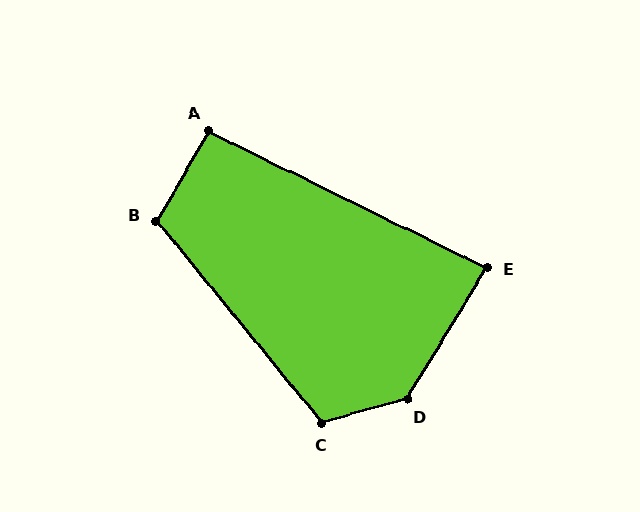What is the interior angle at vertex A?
Approximately 94 degrees (approximately right).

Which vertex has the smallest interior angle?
E, at approximately 85 degrees.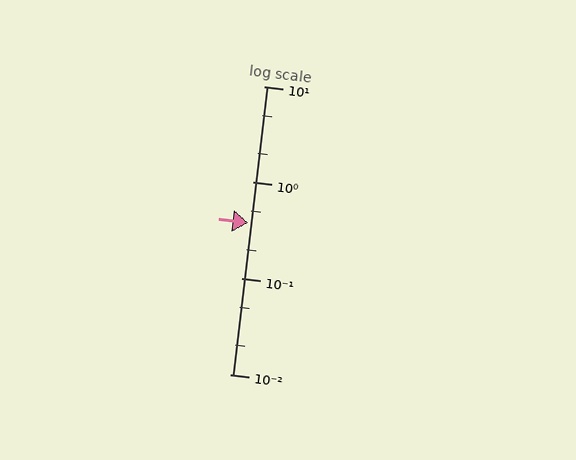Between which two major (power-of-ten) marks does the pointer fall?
The pointer is between 0.1 and 1.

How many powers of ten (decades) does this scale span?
The scale spans 3 decades, from 0.01 to 10.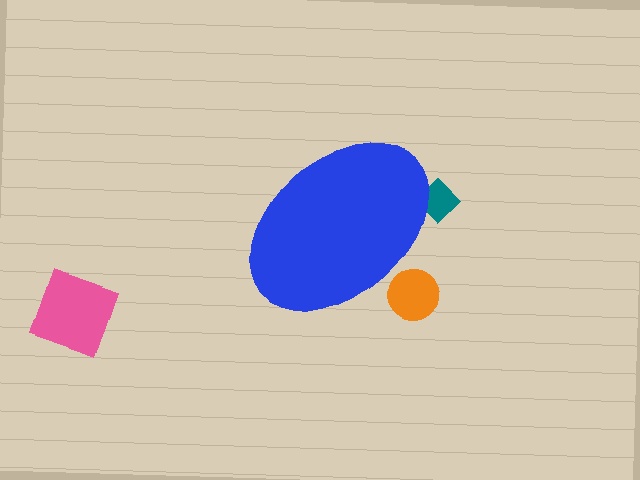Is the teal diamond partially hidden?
Yes, the teal diamond is partially hidden behind the blue ellipse.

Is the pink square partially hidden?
No, the pink square is fully visible.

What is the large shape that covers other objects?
A blue ellipse.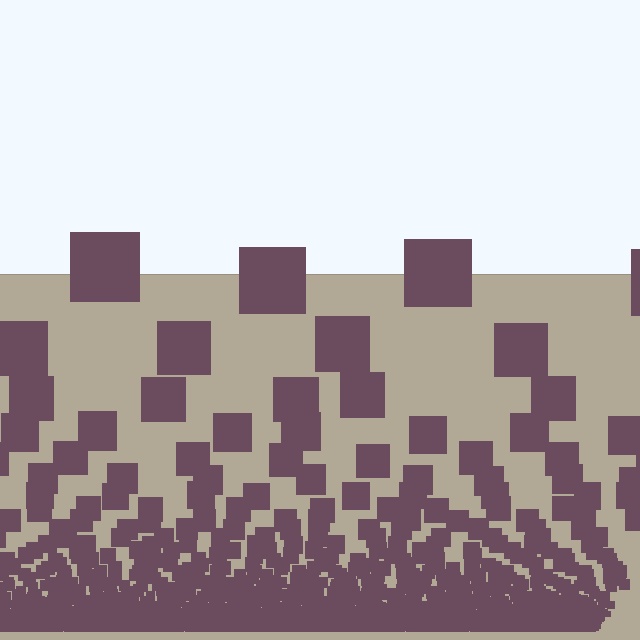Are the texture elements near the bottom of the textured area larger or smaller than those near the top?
Smaller. The gradient is inverted — elements near the bottom are smaller and denser.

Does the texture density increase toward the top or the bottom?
Density increases toward the bottom.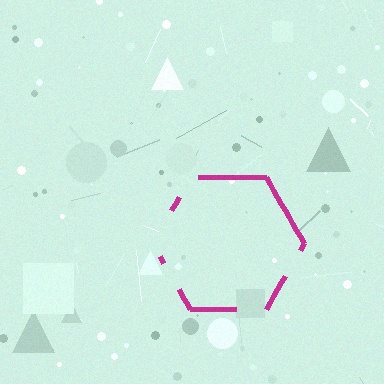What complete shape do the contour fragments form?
The contour fragments form a hexagon.